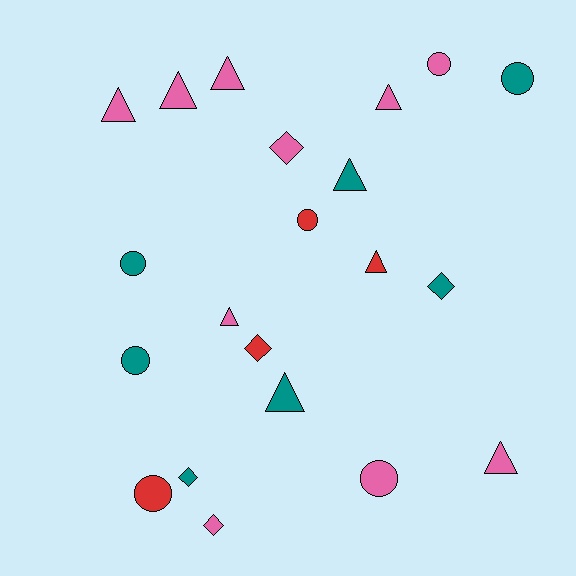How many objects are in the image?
There are 21 objects.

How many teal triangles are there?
There are 2 teal triangles.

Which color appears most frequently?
Pink, with 10 objects.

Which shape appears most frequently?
Triangle, with 9 objects.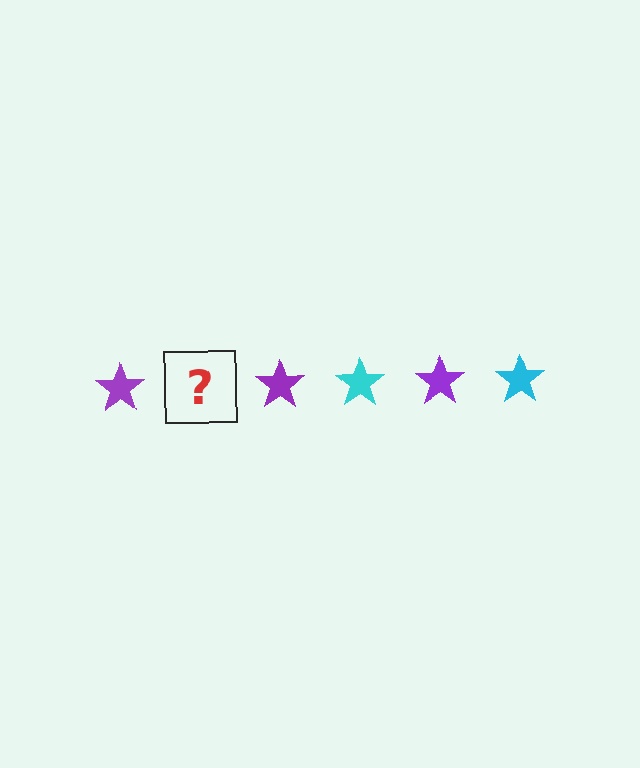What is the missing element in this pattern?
The missing element is a cyan star.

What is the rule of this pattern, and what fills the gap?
The rule is that the pattern cycles through purple, cyan stars. The gap should be filled with a cyan star.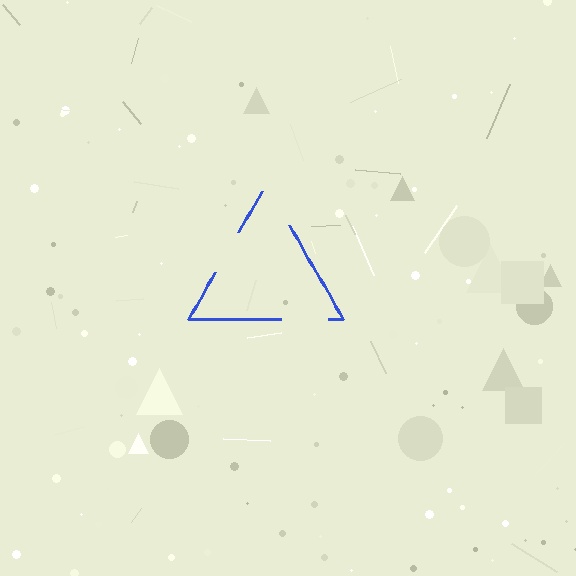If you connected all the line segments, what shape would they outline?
They would outline a triangle.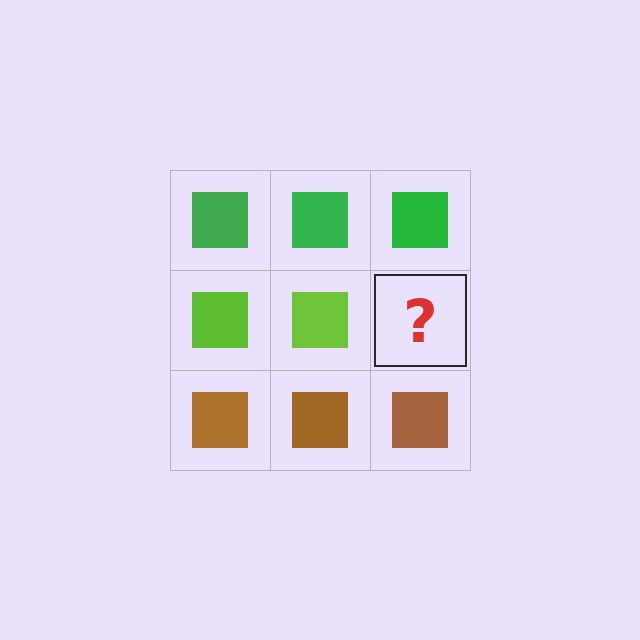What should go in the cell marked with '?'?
The missing cell should contain a lime square.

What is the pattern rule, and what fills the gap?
The rule is that each row has a consistent color. The gap should be filled with a lime square.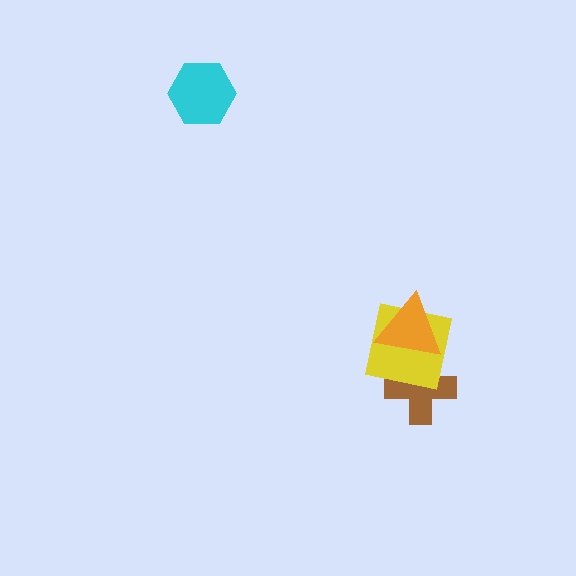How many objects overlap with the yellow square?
2 objects overlap with the yellow square.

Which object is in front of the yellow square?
The orange triangle is in front of the yellow square.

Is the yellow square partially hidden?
Yes, it is partially covered by another shape.